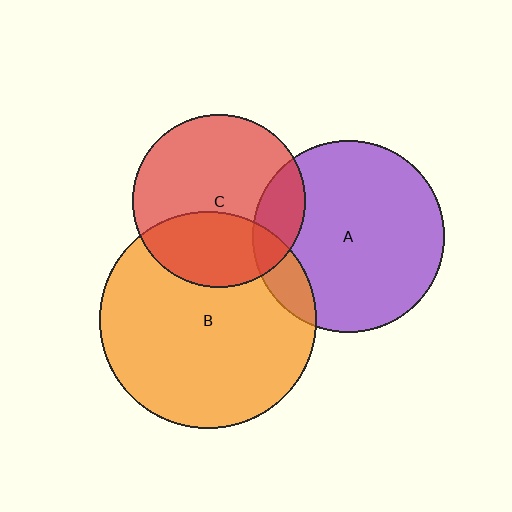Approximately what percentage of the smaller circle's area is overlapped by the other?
Approximately 20%.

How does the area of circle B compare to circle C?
Approximately 1.6 times.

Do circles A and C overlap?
Yes.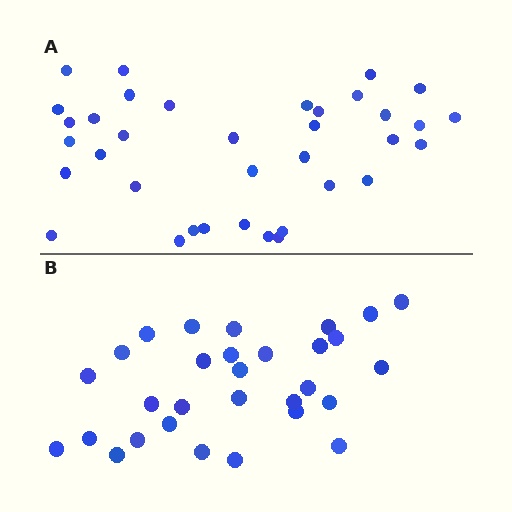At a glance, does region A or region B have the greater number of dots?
Region A (the top region) has more dots.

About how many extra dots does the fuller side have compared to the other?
Region A has about 6 more dots than region B.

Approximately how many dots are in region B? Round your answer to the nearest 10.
About 30 dots.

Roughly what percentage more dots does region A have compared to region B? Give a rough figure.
About 20% more.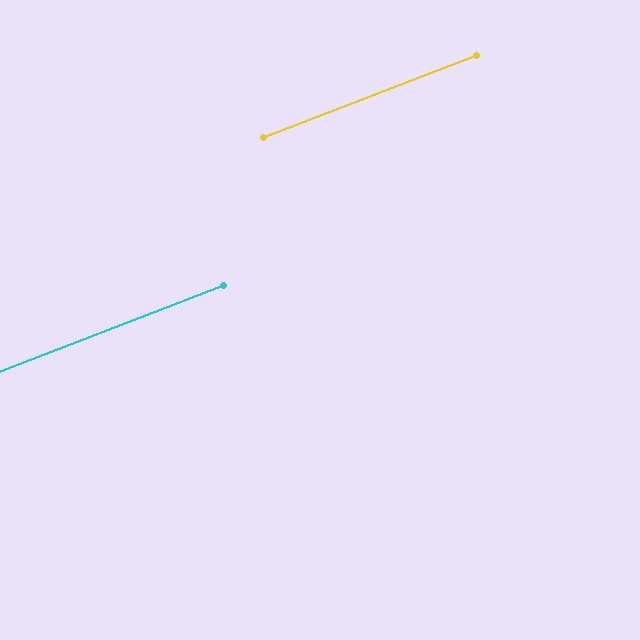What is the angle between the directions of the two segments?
Approximately 0 degrees.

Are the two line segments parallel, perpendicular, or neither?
Parallel — their directions differ by only 0.2°.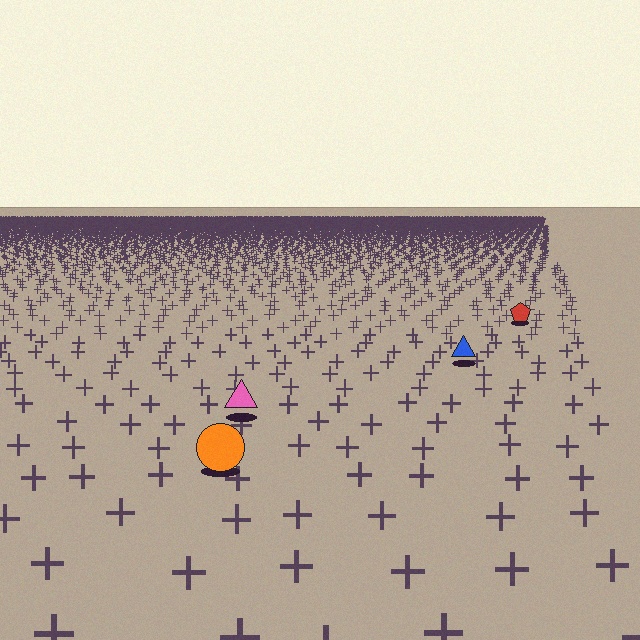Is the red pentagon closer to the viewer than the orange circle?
No. The orange circle is closer — you can tell from the texture gradient: the ground texture is coarser near it.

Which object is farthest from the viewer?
The red pentagon is farthest from the viewer. It appears smaller and the ground texture around it is denser.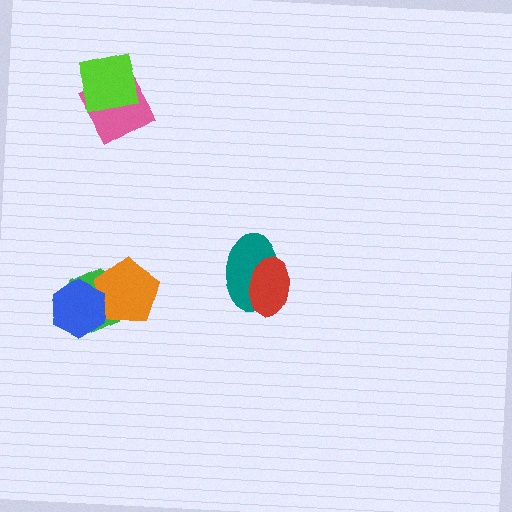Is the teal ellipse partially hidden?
Yes, it is partially covered by another shape.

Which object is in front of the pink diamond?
The lime square is in front of the pink diamond.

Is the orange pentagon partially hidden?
Yes, it is partially covered by another shape.